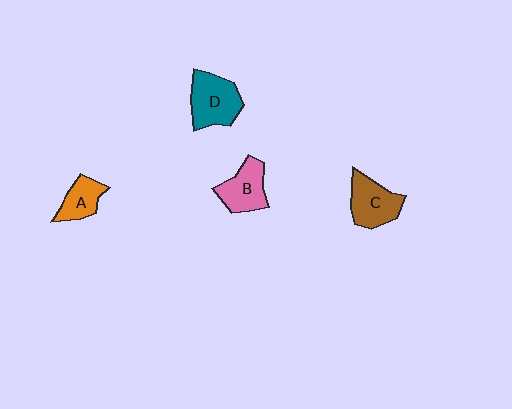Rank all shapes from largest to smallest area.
From largest to smallest: D (teal), C (brown), B (pink), A (orange).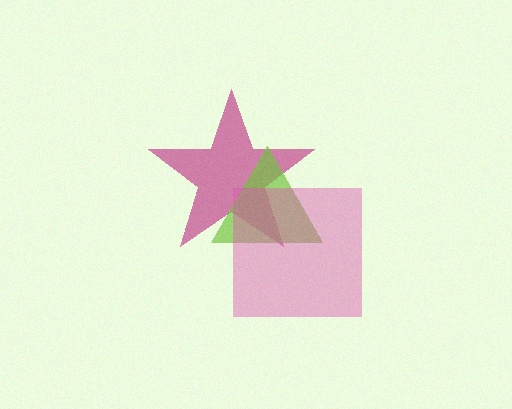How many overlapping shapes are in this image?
There are 3 overlapping shapes in the image.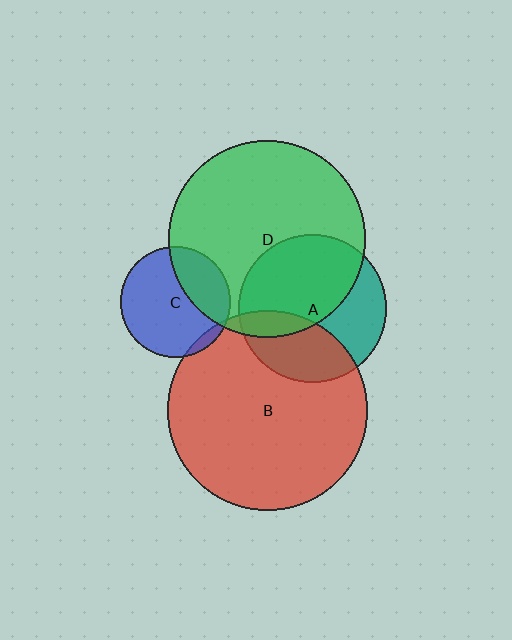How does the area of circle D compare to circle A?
Approximately 1.8 times.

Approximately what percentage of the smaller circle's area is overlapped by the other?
Approximately 35%.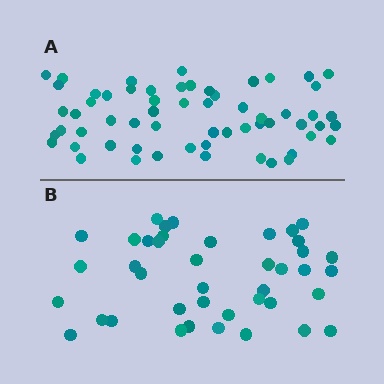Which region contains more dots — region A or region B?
Region A (the top region) has more dots.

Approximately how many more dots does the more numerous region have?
Region A has approximately 20 more dots than region B.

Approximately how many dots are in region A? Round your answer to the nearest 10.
About 60 dots.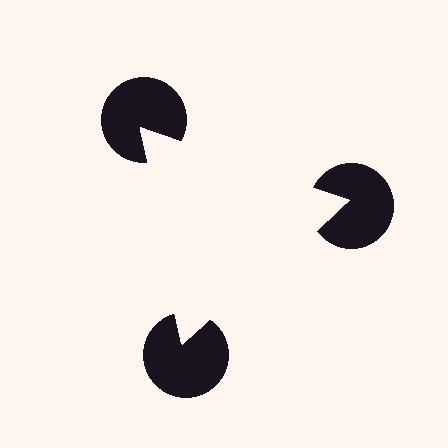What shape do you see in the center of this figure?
An illusory triangle — its edges are inferred from the aligned wedge cuts in the pac-man discs, not physically drawn.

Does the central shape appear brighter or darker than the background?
It typically appears slightly brighter than the background, even though no actual brightness change is drawn.